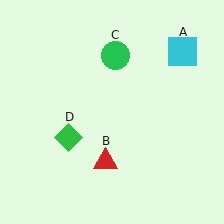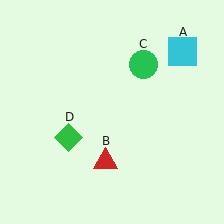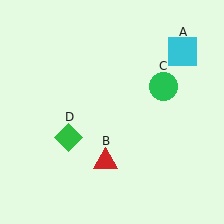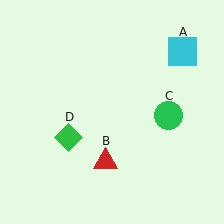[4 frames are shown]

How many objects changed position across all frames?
1 object changed position: green circle (object C).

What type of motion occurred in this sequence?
The green circle (object C) rotated clockwise around the center of the scene.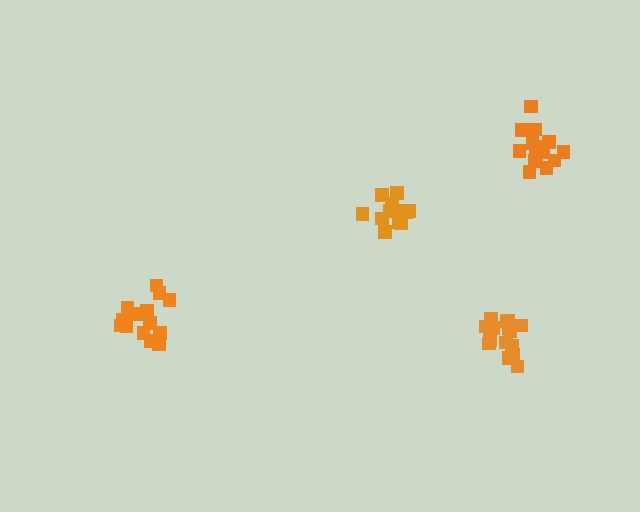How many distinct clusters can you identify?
There are 4 distinct clusters.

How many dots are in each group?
Group 1: 15 dots, Group 2: 12 dots, Group 3: 15 dots, Group 4: 15 dots (57 total).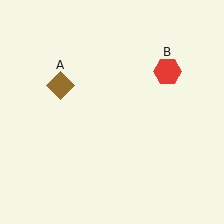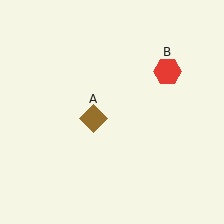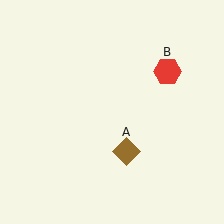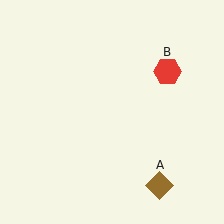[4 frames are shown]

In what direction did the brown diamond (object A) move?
The brown diamond (object A) moved down and to the right.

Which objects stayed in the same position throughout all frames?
Red hexagon (object B) remained stationary.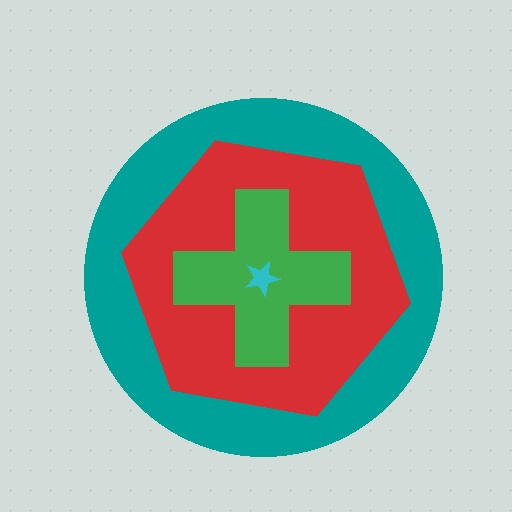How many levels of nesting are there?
4.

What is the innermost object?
The cyan star.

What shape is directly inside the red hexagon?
The green cross.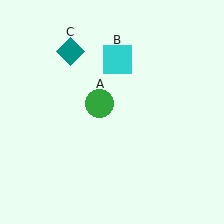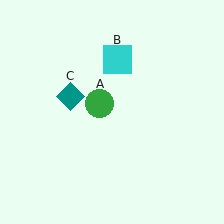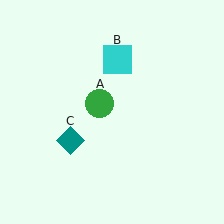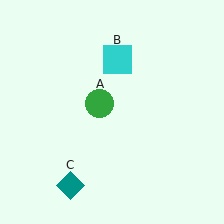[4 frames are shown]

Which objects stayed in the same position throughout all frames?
Green circle (object A) and cyan square (object B) remained stationary.